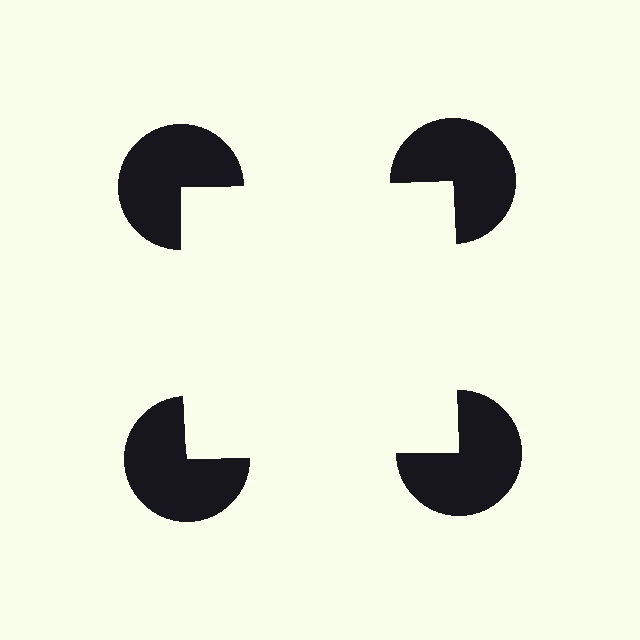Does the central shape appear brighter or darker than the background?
It typically appears slightly brighter than the background, even though no actual brightness change is drawn.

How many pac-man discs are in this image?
There are 4 — one at each vertex of the illusory square.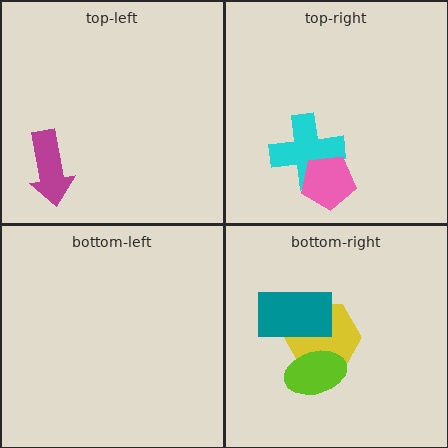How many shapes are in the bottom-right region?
3.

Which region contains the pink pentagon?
The top-right region.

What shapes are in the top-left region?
The magenta arrow.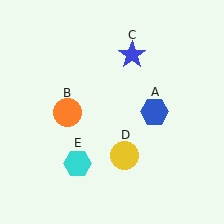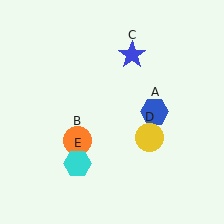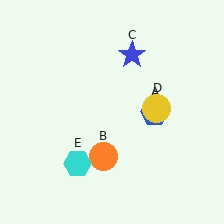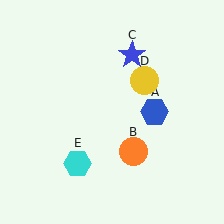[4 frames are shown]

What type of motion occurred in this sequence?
The orange circle (object B), yellow circle (object D) rotated counterclockwise around the center of the scene.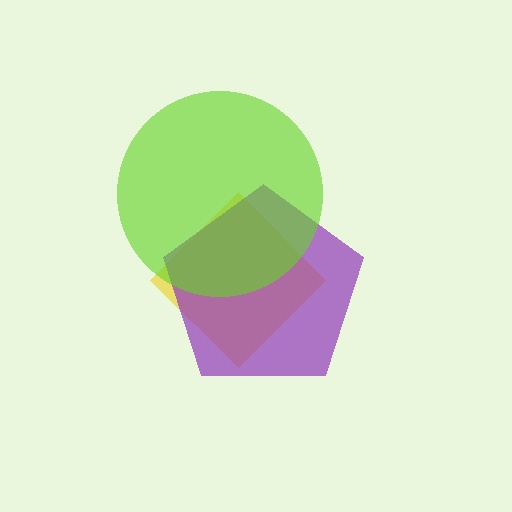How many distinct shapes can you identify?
There are 3 distinct shapes: a yellow diamond, a purple pentagon, a lime circle.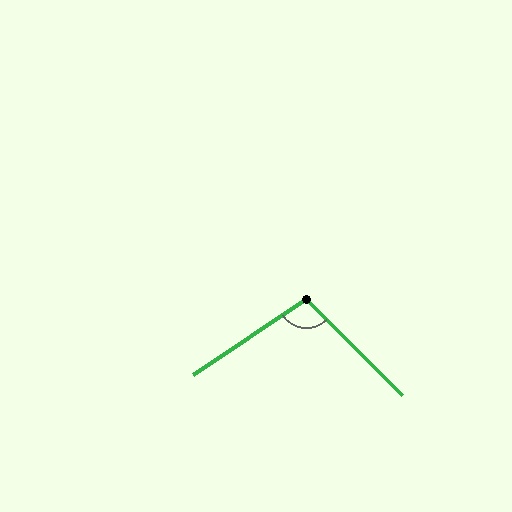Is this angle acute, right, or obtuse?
It is obtuse.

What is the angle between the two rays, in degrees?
Approximately 101 degrees.